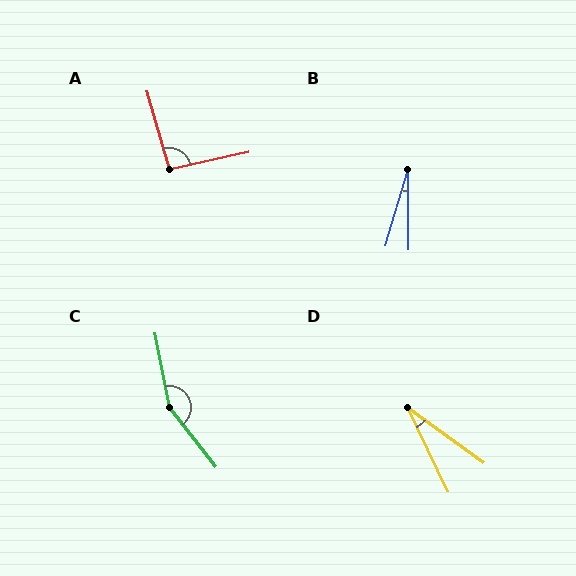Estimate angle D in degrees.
Approximately 29 degrees.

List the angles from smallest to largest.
B (17°), D (29°), A (94°), C (153°).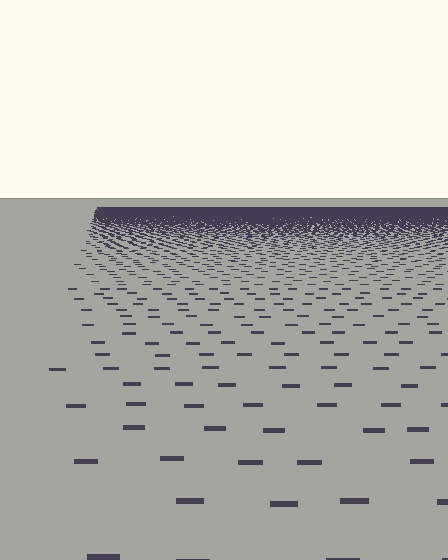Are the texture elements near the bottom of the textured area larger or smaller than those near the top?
Larger. Near the bottom, elements are closer to the viewer and appear at a bigger on-screen size.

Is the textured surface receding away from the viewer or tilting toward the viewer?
The surface is receding away from the viewer. Texture elements get smaller and denser toward the top.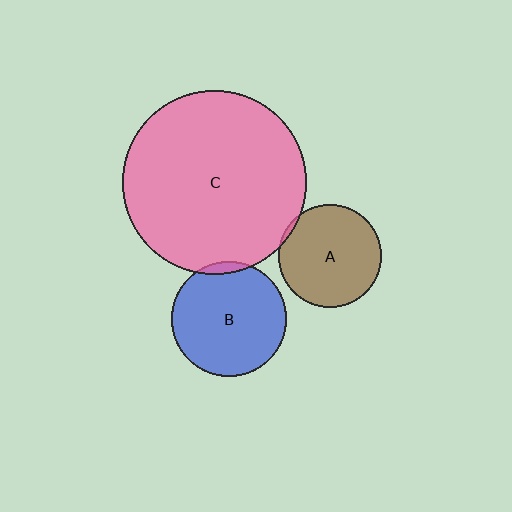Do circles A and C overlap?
Yes.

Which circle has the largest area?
Circle C (pink).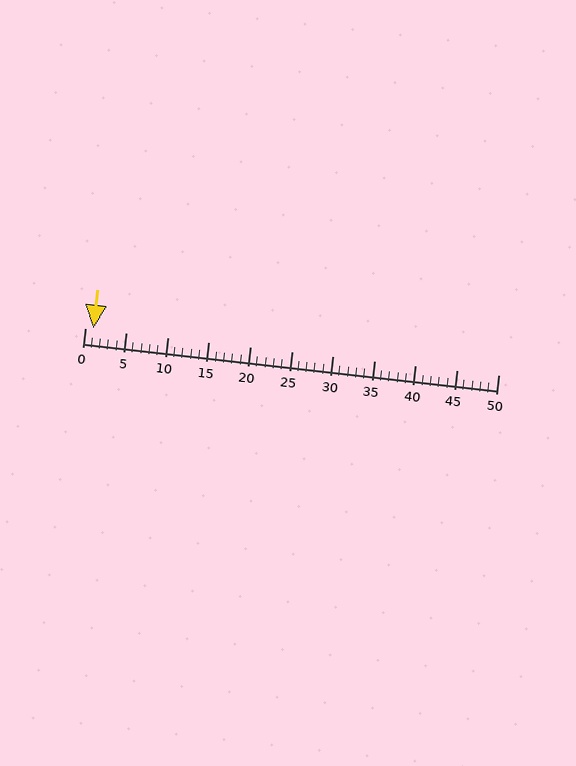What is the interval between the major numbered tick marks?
The major tick marks are spaced 5 units apart.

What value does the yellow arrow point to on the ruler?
The yellow arrow points to approximately 1.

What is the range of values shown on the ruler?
The ruler shows values from 0 to 50.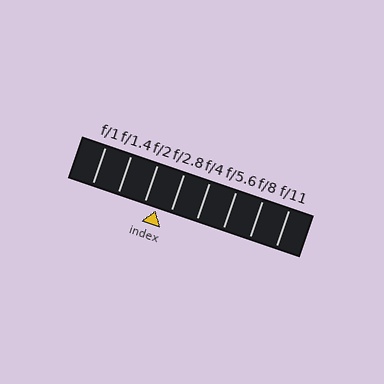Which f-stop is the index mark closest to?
The index mark is closest to f/2.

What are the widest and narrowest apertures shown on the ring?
The widest aperture shown is f/1 and the narrowest is f/11.